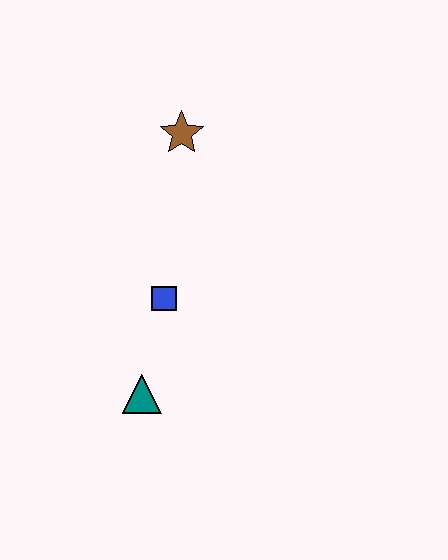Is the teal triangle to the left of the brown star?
Yes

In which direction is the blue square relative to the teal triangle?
The blue square is above the teal triangle.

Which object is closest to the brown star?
The blue square is closest to the brown star.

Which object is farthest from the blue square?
The brown star is farthest from the blue square.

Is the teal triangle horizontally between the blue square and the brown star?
No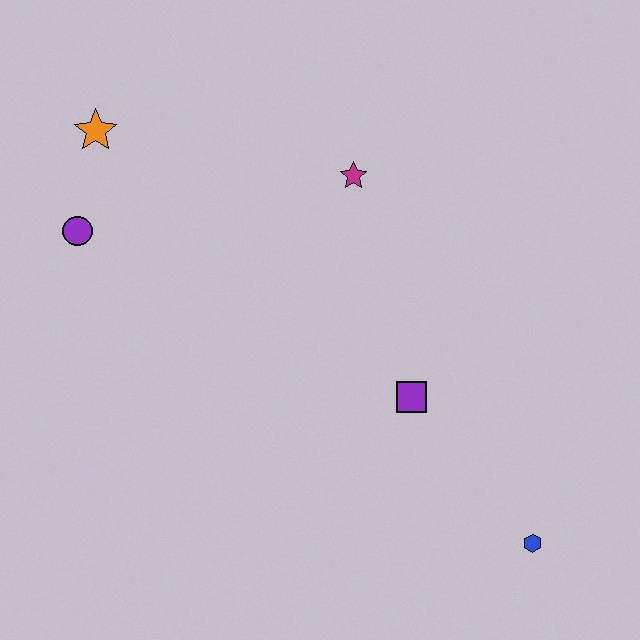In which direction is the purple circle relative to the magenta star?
The purple circle is to the left of the magenta star.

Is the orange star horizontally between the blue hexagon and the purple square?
No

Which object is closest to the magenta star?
The purple square is closest to the magenta star.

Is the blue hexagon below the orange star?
Yes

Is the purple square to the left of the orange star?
No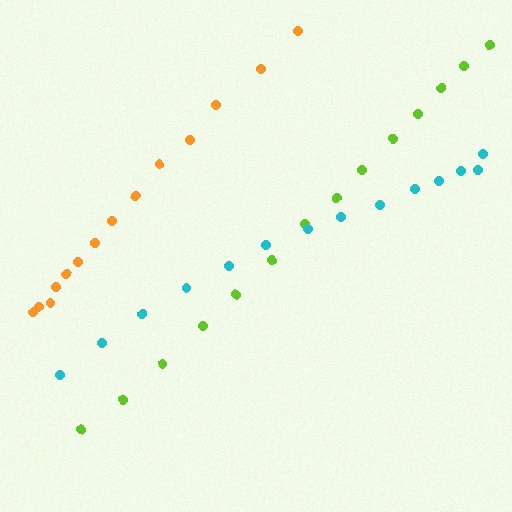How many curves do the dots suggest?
There are 3 distinct paths.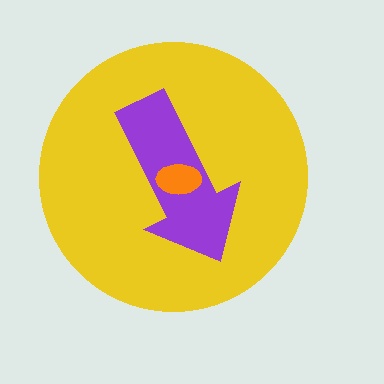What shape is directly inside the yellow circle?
The purple arrow.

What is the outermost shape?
The yellow circle.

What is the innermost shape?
The orange ellipse.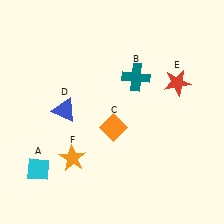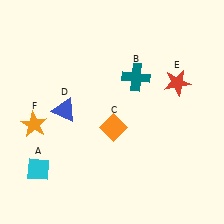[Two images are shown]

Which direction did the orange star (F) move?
The orange star (F) moved left.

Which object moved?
The orange star (F) moved left.